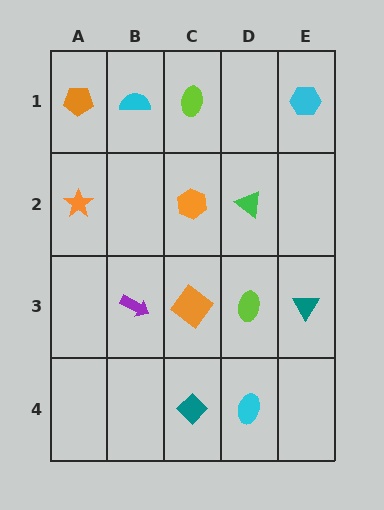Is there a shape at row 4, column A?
No, that cell is empty.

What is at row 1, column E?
A cyan hexagon.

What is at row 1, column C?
A lime ellipse.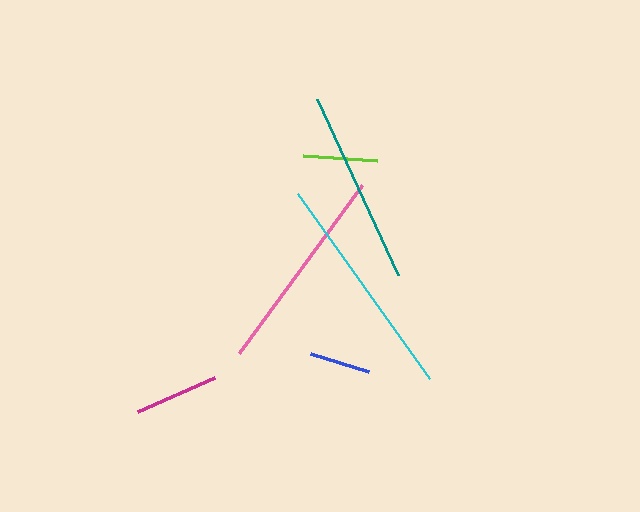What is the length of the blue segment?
The blue segment is approximately 60 pixels long.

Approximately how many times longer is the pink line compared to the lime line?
The pink line is approximately 2.8 times the length of the lime line.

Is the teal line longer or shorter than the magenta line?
The teal line is longer than the magenta line.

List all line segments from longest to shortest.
From longest to shortest: cyan, pink, teal, magenta, lime, blue.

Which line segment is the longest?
The cyan line is the longest at approximately 227 pixels.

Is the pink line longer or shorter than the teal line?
The pink line is longer than the teal line.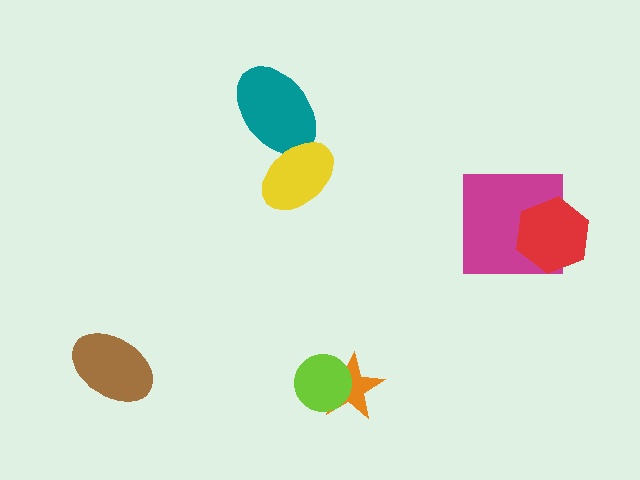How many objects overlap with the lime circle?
1 object overlaps with the lime circle.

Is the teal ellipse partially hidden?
Yes, it is partially covered by another shape.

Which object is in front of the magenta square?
The red hexagon is in front of the magenta square.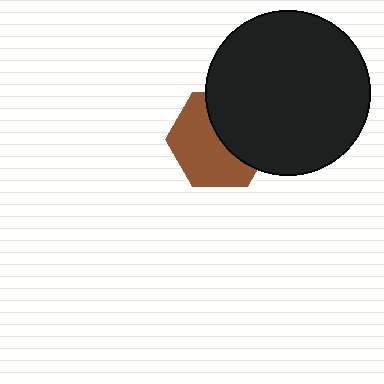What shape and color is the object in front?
The object in front is a black circle.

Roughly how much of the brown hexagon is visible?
About half of it is visible (roughly 56%).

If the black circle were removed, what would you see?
You would see the complete brown hexagon.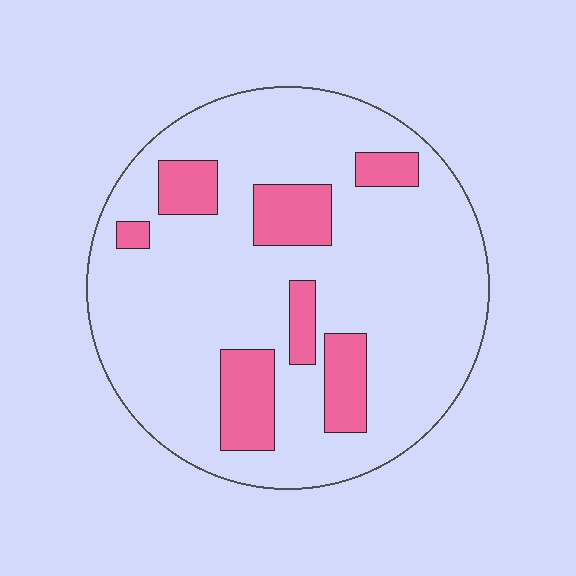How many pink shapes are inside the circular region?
7.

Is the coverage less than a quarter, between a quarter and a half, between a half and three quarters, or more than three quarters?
Less than a quarter.